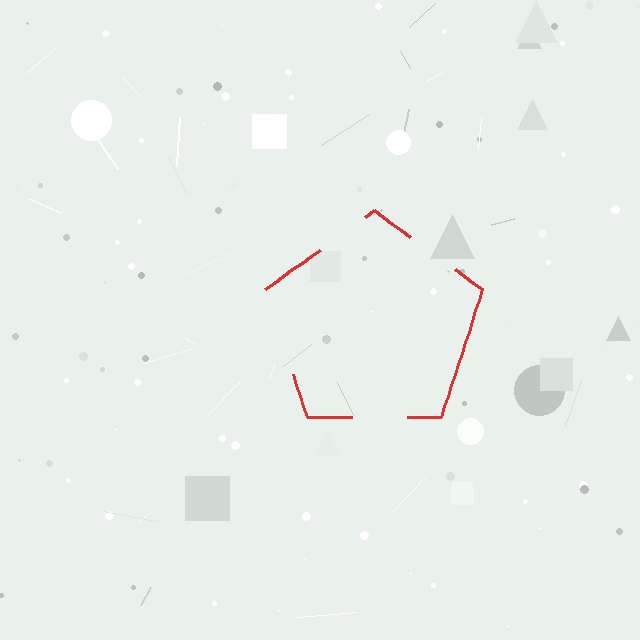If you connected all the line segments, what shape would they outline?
They would outline a pentagon.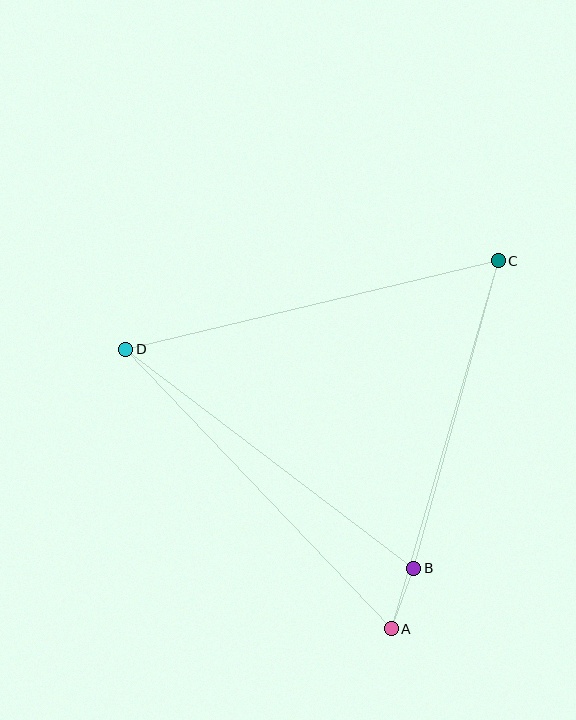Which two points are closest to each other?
Points A and B are closest to each other.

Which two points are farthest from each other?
Points A and D are farthest from each other.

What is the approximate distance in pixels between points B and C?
The distance between B and C is approximately 319 pixels.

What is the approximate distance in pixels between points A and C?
The distance between A and C is approximately 383 pixels.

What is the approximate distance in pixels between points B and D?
The distance between B and D is approximately 362 pixels.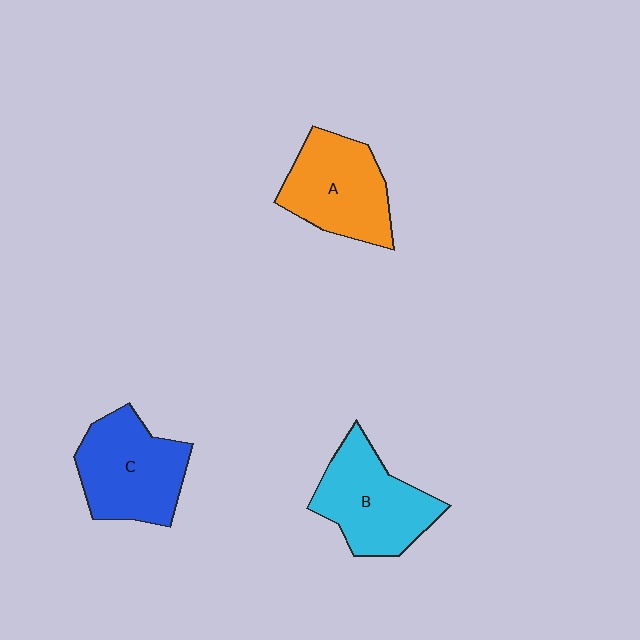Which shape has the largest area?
Shape C (blue).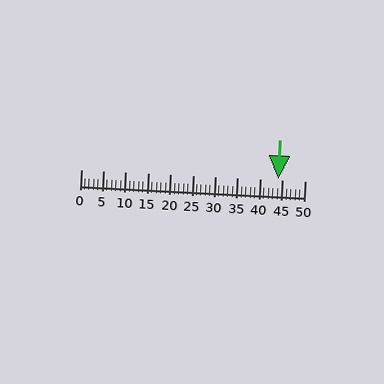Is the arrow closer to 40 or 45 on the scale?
The arrow is closer to 45.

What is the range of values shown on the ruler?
The ruler shows values from 0 to 50.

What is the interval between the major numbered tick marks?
The major tick marks are spaced 5 units apart.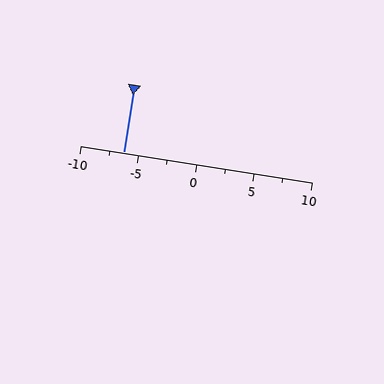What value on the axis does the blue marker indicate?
The marker indicates approximately -6.2.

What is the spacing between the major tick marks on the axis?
The major ticks are spaced 5 apart.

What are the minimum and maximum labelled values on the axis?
The axis runs from -10 to 10.